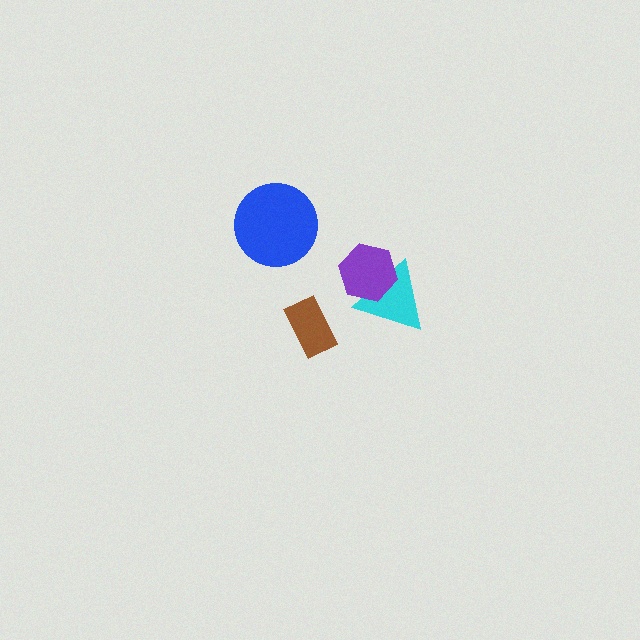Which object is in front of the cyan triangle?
The purple hexagon is in front of the cyan triangle.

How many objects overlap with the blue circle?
0 objects overlap with the blue circle.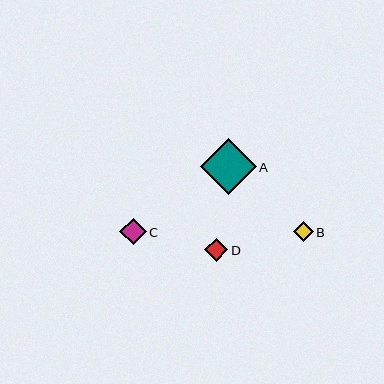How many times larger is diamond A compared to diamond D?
Diamond A is approximately 2.5 times the size of diamond D.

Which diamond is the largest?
Diamond A is the largest with a size of approximately 56 pixels.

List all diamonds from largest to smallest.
From largest to smallest: A, C, D, B.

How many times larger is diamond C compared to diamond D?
Diamond C is approximately 1.2 times the size of diamond D.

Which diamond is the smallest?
Diamond B is the smallest with a size of approximately 20 pixels.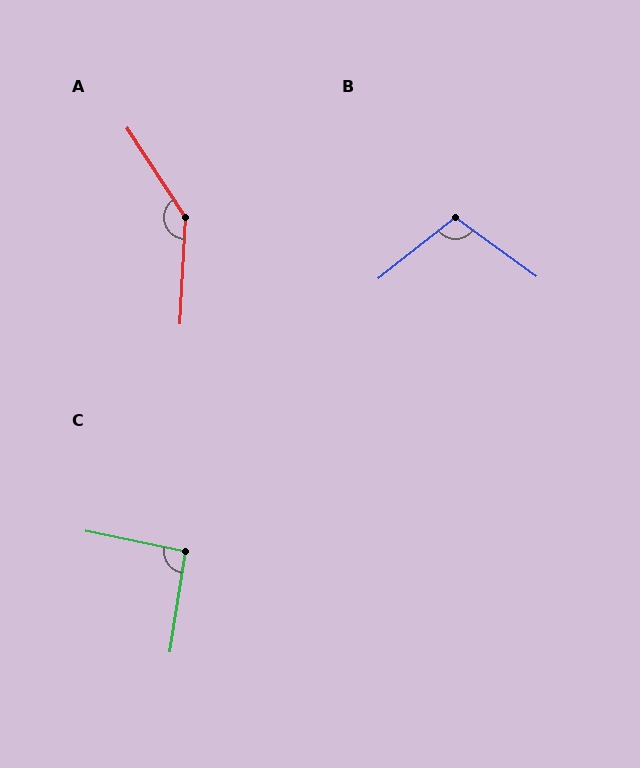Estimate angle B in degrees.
Approximately 106 degrees.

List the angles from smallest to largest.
C (93°), B (106°), A (144°).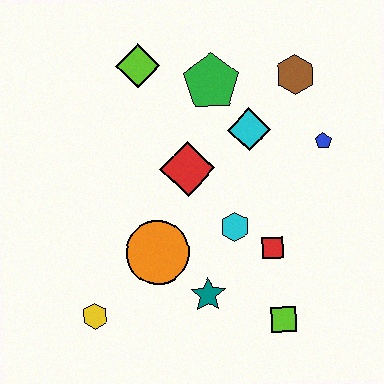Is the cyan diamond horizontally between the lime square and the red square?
No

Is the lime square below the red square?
Yes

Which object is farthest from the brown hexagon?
The yellow hexagon is farthest from the brown hexagon.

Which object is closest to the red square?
The cyan hexagon is closest to the red square.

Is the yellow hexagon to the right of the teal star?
No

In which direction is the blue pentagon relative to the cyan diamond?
The blue pentagon is to the right of the cyan diamond.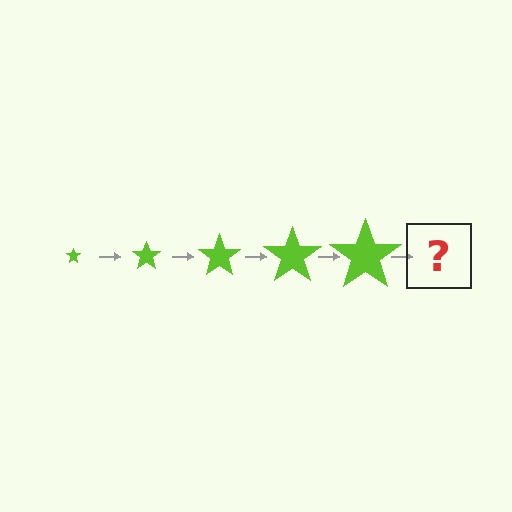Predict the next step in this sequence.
The next step is a lime star, larger than the previous one.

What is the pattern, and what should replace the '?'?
The pattern is that the star gets progressively larger each step. The '?' should be a lime star, larger than the previous one.